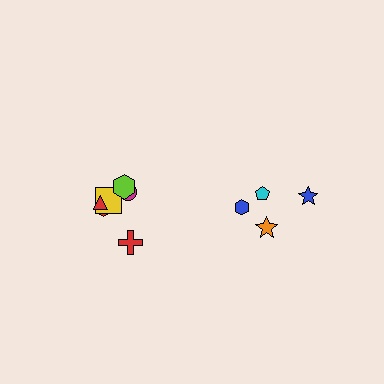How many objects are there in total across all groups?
There are 10 objects.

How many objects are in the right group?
There are 4 objects.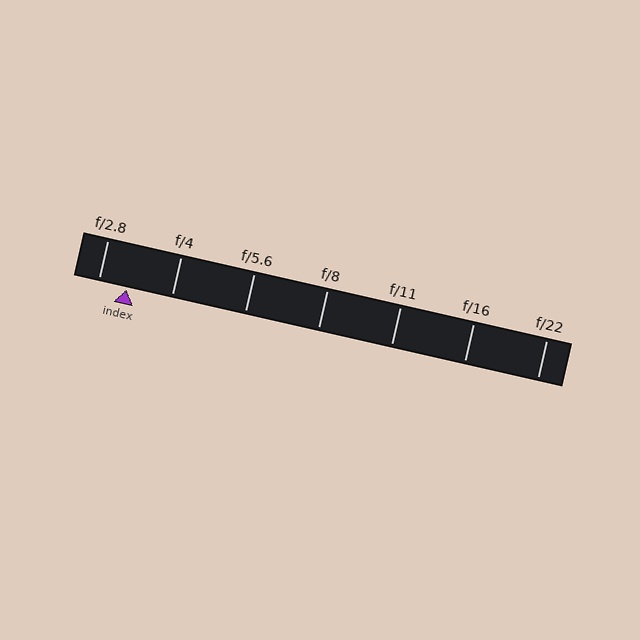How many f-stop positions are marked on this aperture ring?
There are 7 f-stop positions marked.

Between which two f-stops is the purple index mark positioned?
The index mark is between f/2.8 and f/4.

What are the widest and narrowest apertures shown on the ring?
The widest aperture shown is f/2.8 and the narrowest is f/22.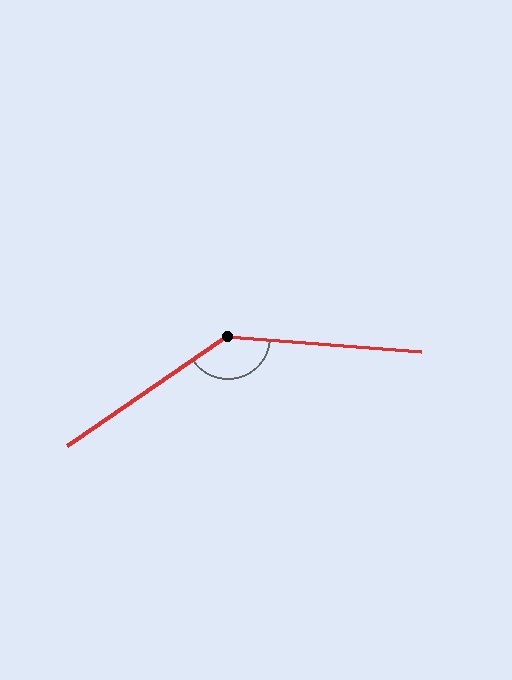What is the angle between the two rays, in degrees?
Approximately 141 degrees.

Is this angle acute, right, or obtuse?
It is obtuse.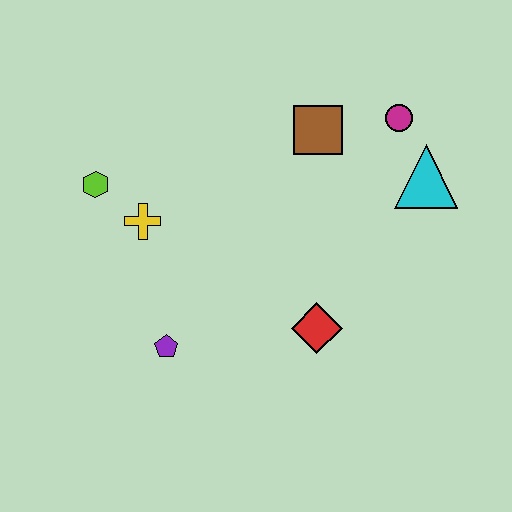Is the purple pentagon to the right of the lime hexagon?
Yes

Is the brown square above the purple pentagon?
Yes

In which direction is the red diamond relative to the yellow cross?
The red diamond is to the right of the yellow cross.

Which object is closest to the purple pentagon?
The yellow cross is closest to the purple pentagon.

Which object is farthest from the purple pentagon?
The magenta circle is farthest from the purple pentagon.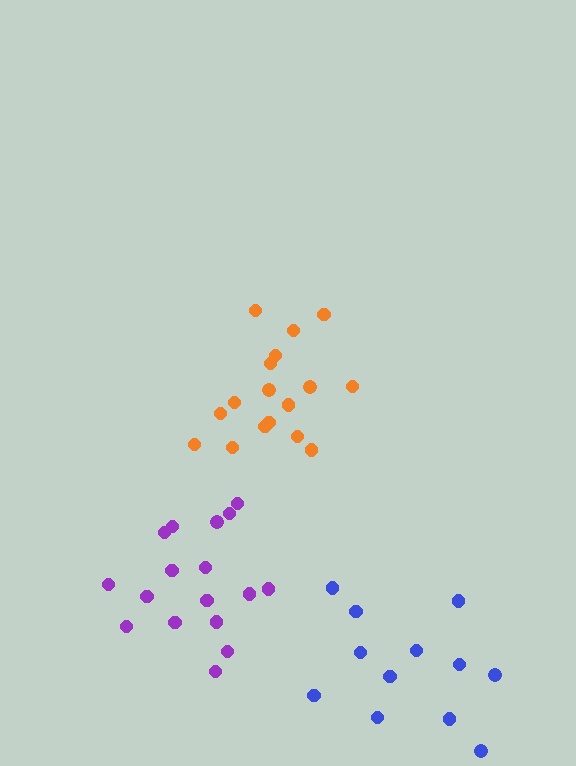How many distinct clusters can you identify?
There are 3 distinct clusters.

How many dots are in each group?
Group 1: 17 dots, Group 2: 17 dots, Group 3: 12 dots (46 total).